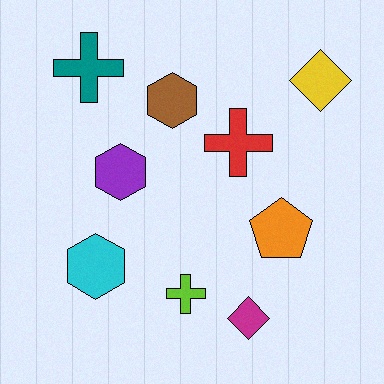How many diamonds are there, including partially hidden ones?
There are 2 diamonds.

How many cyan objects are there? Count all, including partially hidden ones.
There is 1 cyan object.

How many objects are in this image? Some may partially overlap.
There are 9 objects.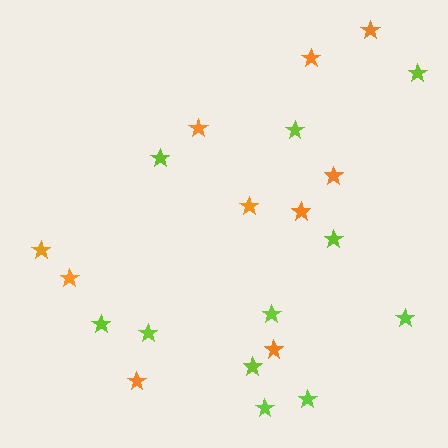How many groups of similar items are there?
There are 2 groups: one group of lime stars (11) and one group of orange stars (10).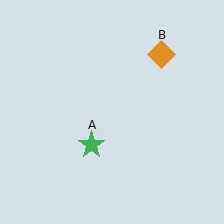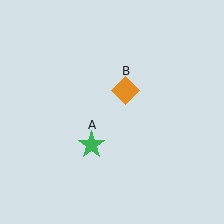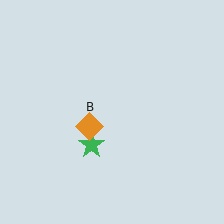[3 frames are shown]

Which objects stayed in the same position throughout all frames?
Green star (object A) remained stationary.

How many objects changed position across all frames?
1 object changed position: orange diamond (object B).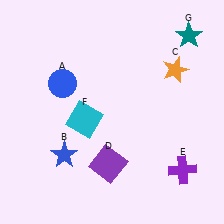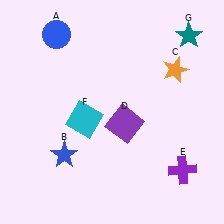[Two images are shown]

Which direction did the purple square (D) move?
The purple square (D) moved up.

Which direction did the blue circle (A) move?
The blue circle (A) moved up.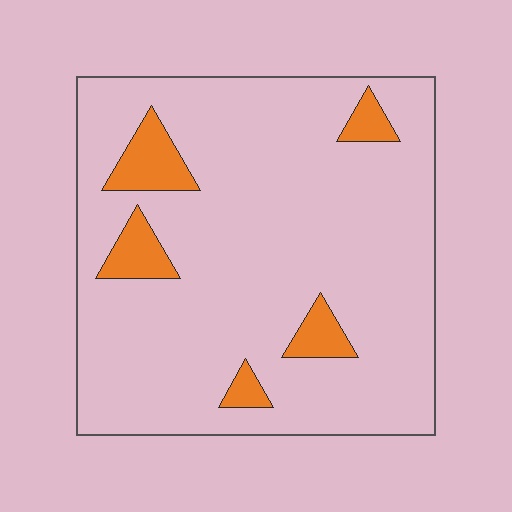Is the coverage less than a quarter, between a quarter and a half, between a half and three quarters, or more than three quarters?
Less than a quarter.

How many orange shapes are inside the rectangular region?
5.